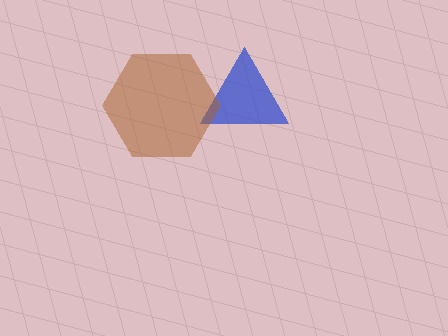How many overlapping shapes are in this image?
There are 2 overlapping shapes in the image.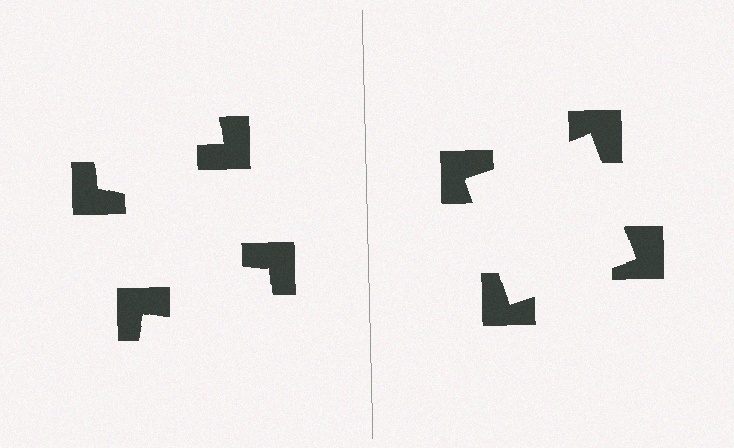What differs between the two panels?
The notched squares are positioned identically on both sides; only the wedge orientations differ. On the right they align to a square; on the left they are misaligned.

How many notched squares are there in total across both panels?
8 — 4 on each side.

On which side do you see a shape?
An illusory square appears on the right side. On the left side the wedge cuts are rotated, so no coherent shape forms.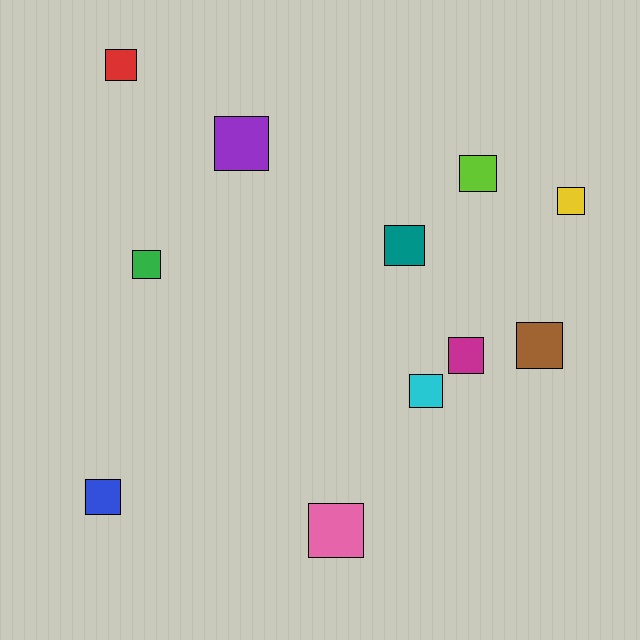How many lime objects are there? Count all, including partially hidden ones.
There is 1 lime object.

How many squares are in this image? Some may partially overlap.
There are 11 squares.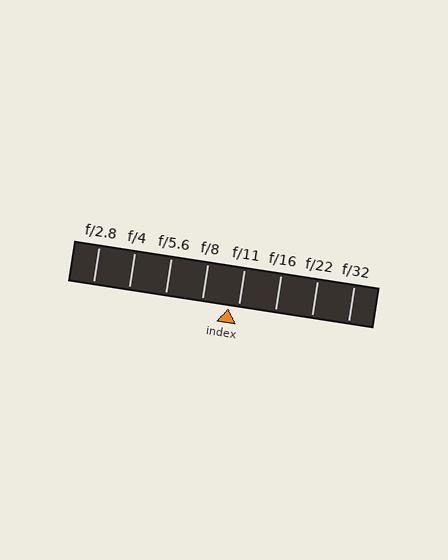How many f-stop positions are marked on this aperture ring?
There are 8 f-stop positions marked.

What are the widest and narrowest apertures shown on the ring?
The widest aperture shown is f/2.8 and the narrowest is f/32.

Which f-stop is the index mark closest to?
The index mark is closest to f/11.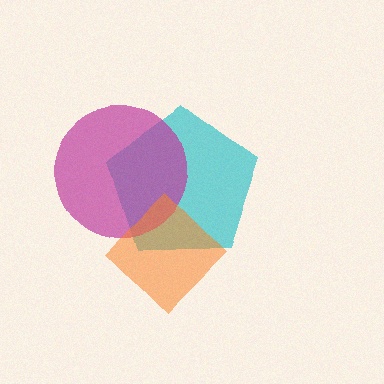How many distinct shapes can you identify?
There are 3 distinct shapes: a cyan pentagon, a magenta circle, an orange diamond.